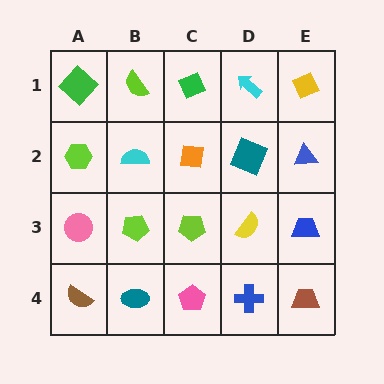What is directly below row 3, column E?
A brown trapezoid.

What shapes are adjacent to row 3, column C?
An orange square (row 2, column C), a pink pentagon (row 4, column C), a lime pentagon (row 3, column B), a yellow semicircle (row 3, column D).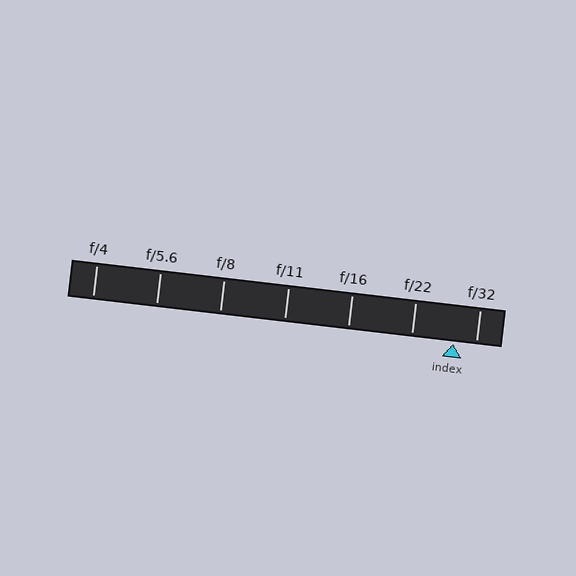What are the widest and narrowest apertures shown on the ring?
The widest aperture shown is f/4 and the narrowest is f/32.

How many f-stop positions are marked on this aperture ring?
There are 7 f-stop positions marked.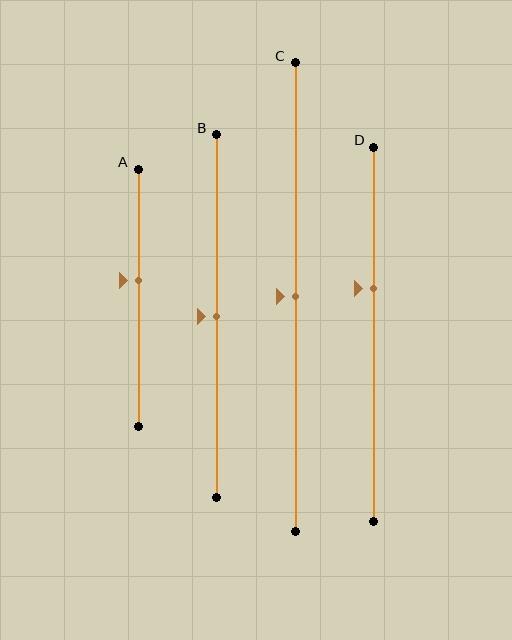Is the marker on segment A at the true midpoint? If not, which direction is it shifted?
No, the marker on segment A is shifted upward by about 7% of the segment length.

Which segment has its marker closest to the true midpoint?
Segment B has its marker closest to the true midpoint.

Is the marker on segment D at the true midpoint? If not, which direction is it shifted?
No, the marker on segment D is shifted upward by about 12% of the segment length.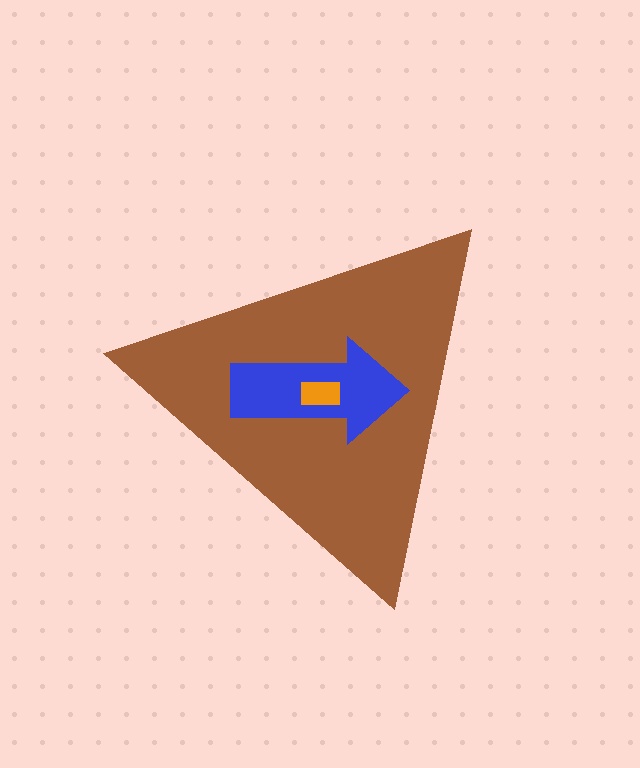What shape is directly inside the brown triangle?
The blue arrow.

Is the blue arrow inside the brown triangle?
Yes.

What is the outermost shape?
The brown triangle.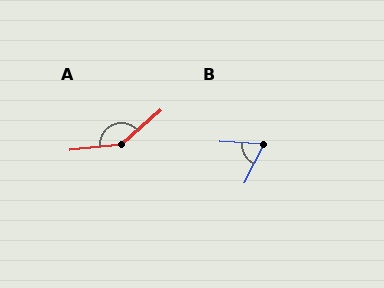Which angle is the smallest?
B, at approximately 67 degrees.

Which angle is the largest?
A, at approximately 145 degrees.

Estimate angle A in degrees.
Approximately 145 degrees.